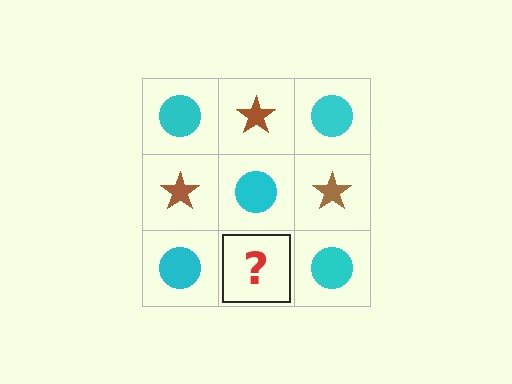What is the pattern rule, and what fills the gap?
The rule is that it alternates cyan circle and brown star in a checkerboard pattern. The gap should be filled with a brown star.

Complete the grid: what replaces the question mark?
The question mark should be replaced with a brown star.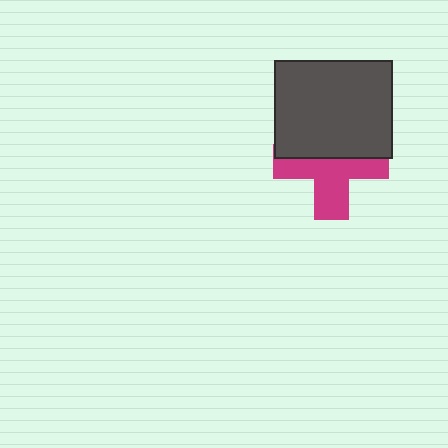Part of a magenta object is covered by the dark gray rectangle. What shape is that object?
It is a cross.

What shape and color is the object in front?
The object in front is a dark gray rectangle.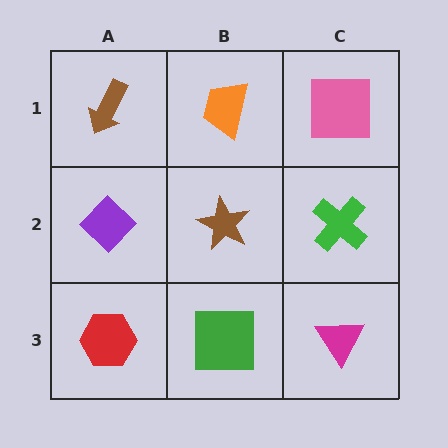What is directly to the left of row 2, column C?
A brown star.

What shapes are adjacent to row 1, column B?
A brown star (row 2, column B), a brown arrow (row 1, column A), a pink square (row 1, column C).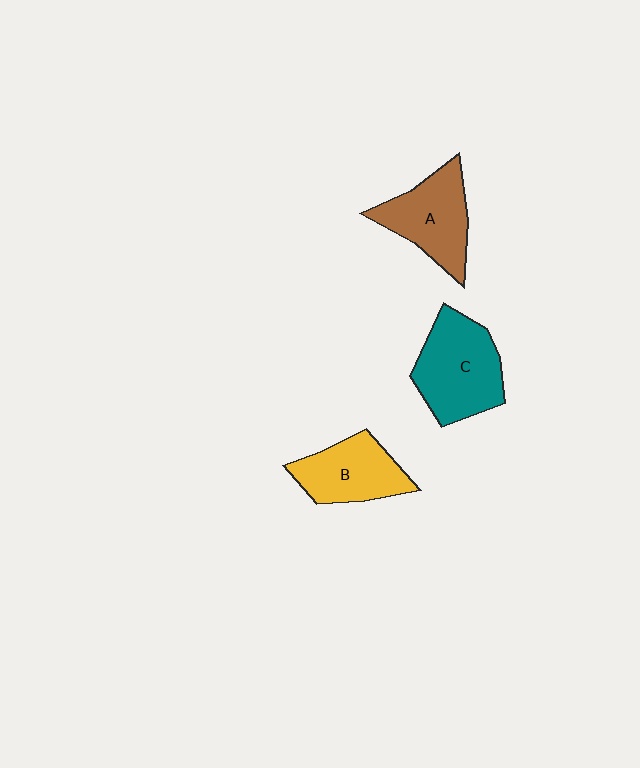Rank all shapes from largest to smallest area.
From largest to smallest: C (teal), A (brown), B (yellow).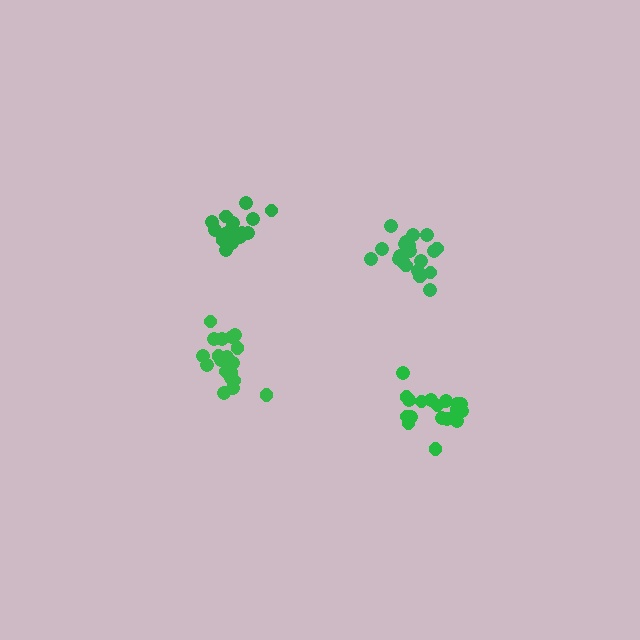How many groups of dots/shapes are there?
There are 4 groups.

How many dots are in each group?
Group 1: 19 dots, Group 2: 20 dots, Group 3: 16 dots, Group 4: 20 dots (75 total).